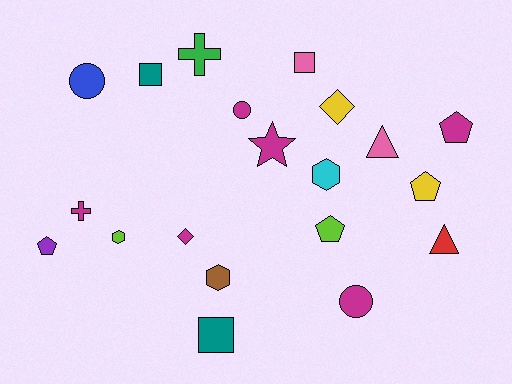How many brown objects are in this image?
There is 1 brown object.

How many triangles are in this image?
There are 2 triangles.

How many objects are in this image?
There are 20 objects.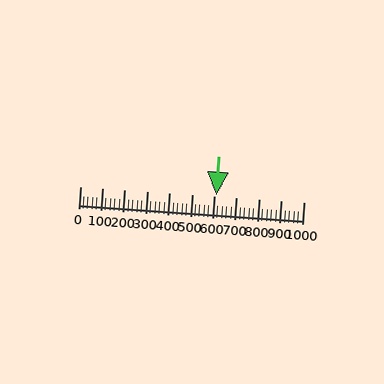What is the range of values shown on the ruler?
The ruler shows values from 0 to 1000.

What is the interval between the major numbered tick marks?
The major tick marks are spaced 100 units apart.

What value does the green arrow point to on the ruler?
The green arrow points to approximately 609.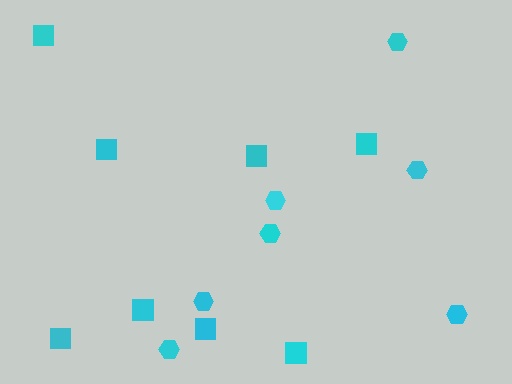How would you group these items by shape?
There are 2 groups: one group of squares (8) and one group of hexagons (7).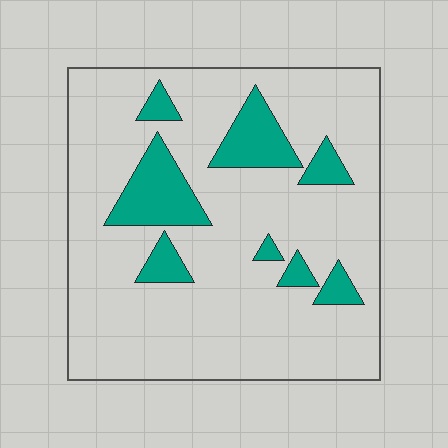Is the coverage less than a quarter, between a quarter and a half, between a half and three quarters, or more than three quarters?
Less than a quarter.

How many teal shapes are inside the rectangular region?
8.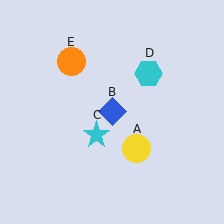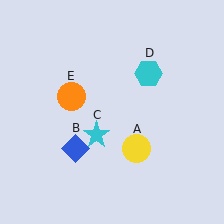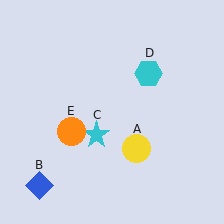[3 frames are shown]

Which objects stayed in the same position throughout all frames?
Yellow circle (object A) and cyan star (object C) and cyan hexagon (object D) remained stationary.